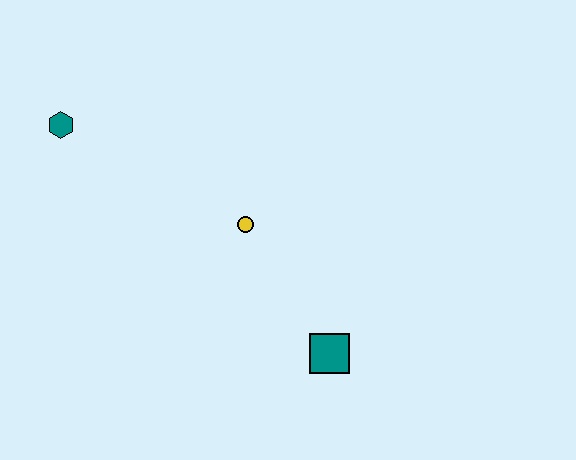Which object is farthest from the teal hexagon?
The teal square is farthest from the teal hexagon.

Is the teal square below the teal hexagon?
Yes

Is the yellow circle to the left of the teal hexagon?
No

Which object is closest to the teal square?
The yellow circle is closest to the teal square.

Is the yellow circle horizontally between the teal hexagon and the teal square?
Yes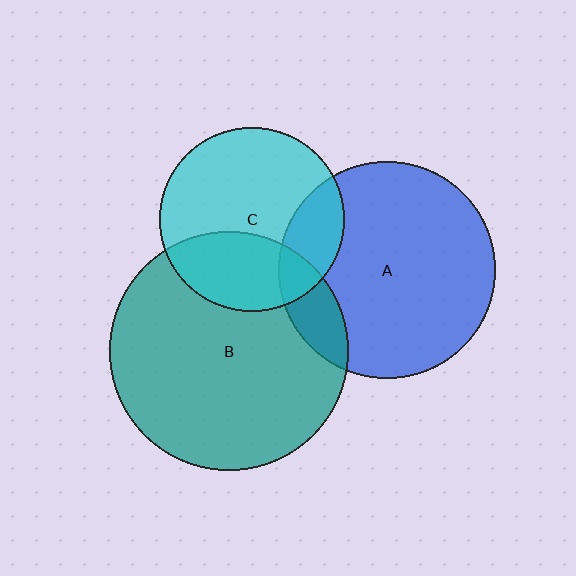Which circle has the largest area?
Circle B (teal).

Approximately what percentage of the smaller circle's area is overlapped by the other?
Approximately 15%.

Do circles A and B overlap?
Yes.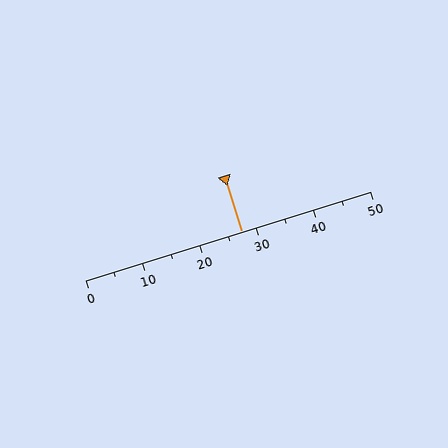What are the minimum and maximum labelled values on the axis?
The axis runs from 0 to 50.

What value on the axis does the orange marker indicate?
The marker indicates approximately 27.5.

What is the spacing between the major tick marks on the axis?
The major ticks are spaced 10 apart.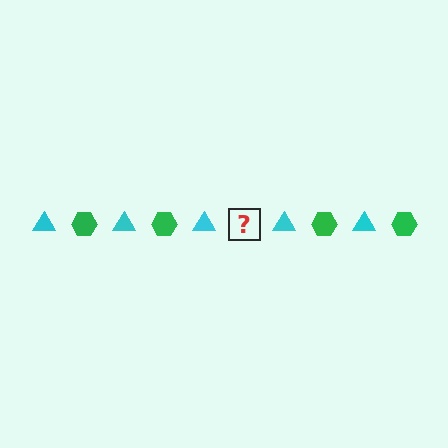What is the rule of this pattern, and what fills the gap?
The rule is that the pattern alternates between cyan triangle and green hexagon. The gap should be filled with a green hexagon.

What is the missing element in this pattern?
The missing element is a green hexagon.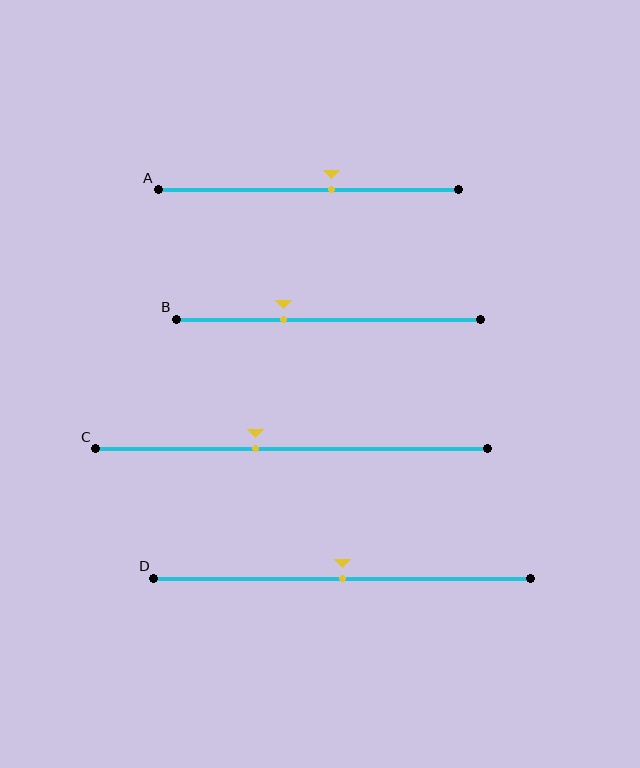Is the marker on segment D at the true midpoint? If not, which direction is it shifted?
Yes, the marker on segment D is at the true midpoint.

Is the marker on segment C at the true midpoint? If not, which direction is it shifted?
No, the marker on segment C is shifted to the left by about 9% of the segment length.